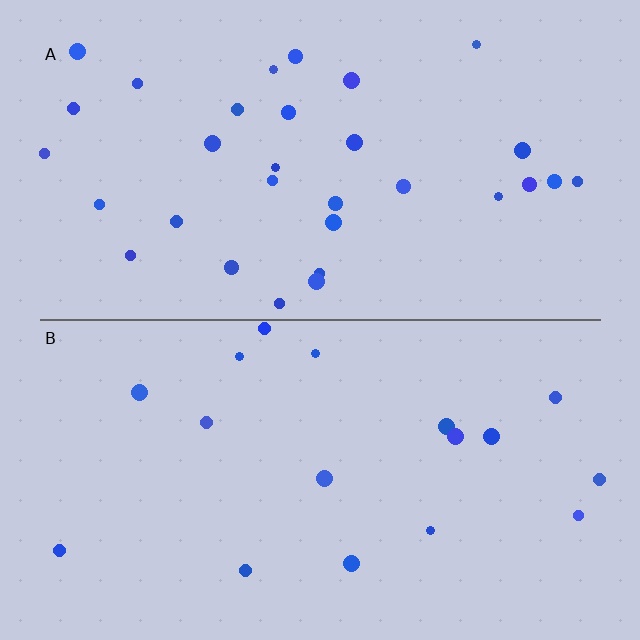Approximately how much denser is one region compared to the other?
Approximately 1.8× — region A over region B.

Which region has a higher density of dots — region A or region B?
A (the top).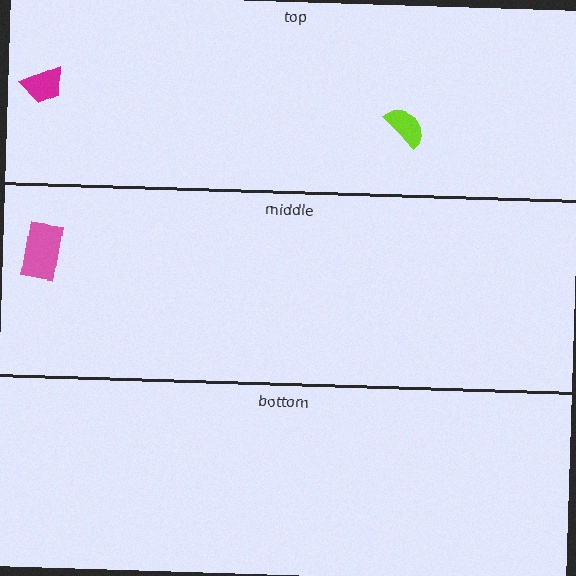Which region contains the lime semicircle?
The top region.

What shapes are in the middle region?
The pink rectangle.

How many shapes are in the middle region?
1.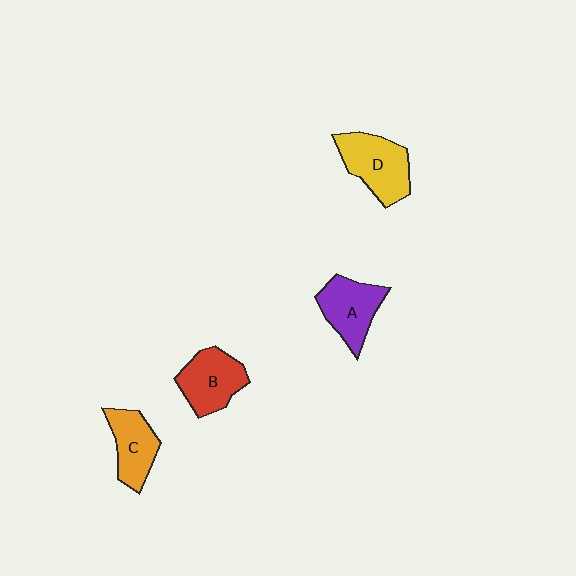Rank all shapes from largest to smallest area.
From largest to smallest: D (yellow), B (red), A (purple), C (orange).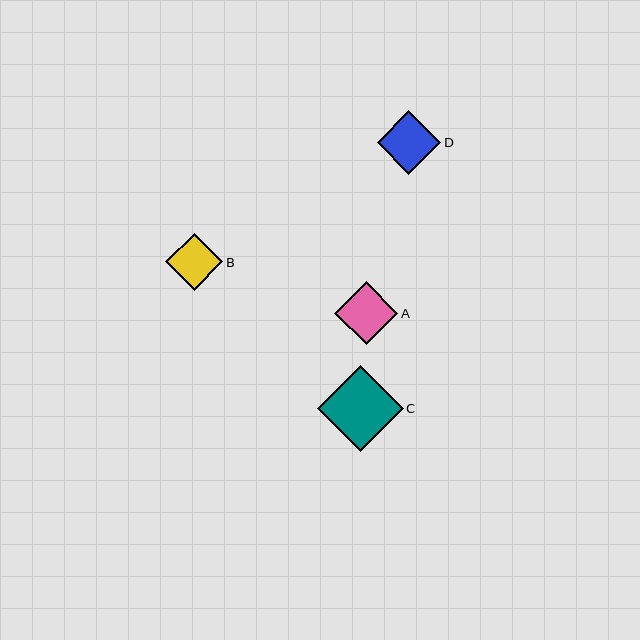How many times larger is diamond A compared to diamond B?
Diamond A is approximately 1.1 times the size of diamond B.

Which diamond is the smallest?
Diamond B is the smallest with a size of approximately 57 pixels.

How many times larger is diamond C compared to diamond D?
Diamond C is approximately 1.3 times the size of diamond D.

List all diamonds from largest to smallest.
From largest to smallest: C, D, A, B.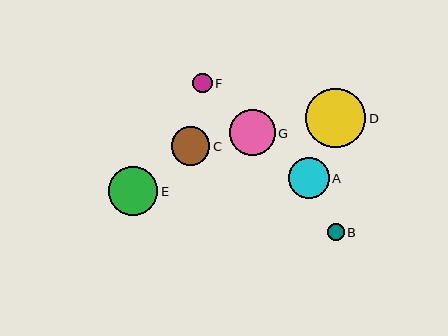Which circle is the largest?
Circle D is the largest with a size of approximately 60 pixels.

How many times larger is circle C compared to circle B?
Circle C is approximately 2.3 times the size of circle B.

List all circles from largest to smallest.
From largest to smallest: D, E, G, A, C, F, B.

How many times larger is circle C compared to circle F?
Circle C is approximately 2.0 times the size of circle F.